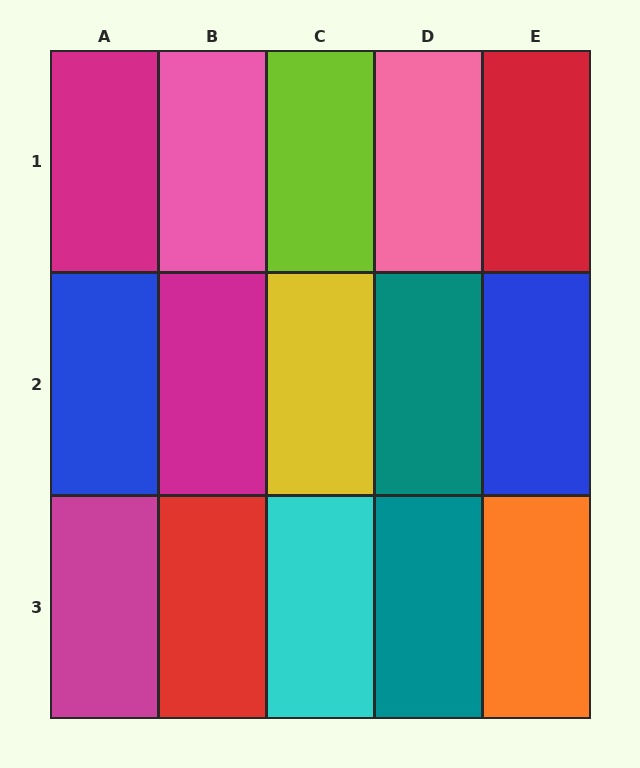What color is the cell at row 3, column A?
Magenta.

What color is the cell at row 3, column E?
Orange.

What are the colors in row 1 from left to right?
Magenta, pink, lime, pink, red.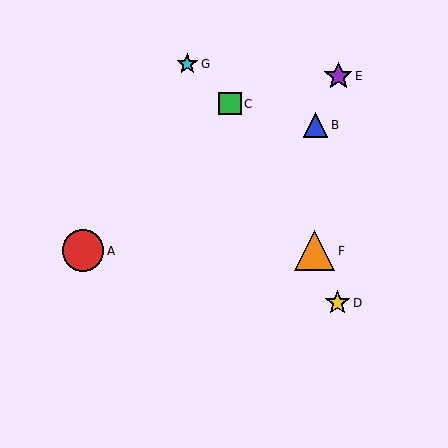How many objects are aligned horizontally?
2 objects (A, F) are aligned horizontally.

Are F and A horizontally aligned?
Yes, both are at y≈251.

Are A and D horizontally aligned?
No, A is at y≈251 and D is at y≈303.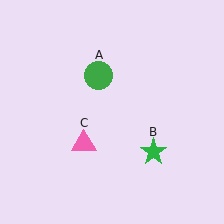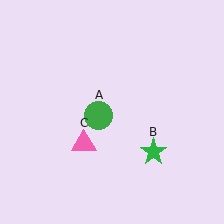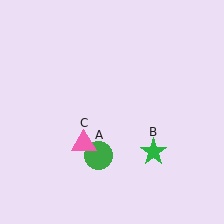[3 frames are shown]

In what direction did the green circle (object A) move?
The green circle (object A) moved down.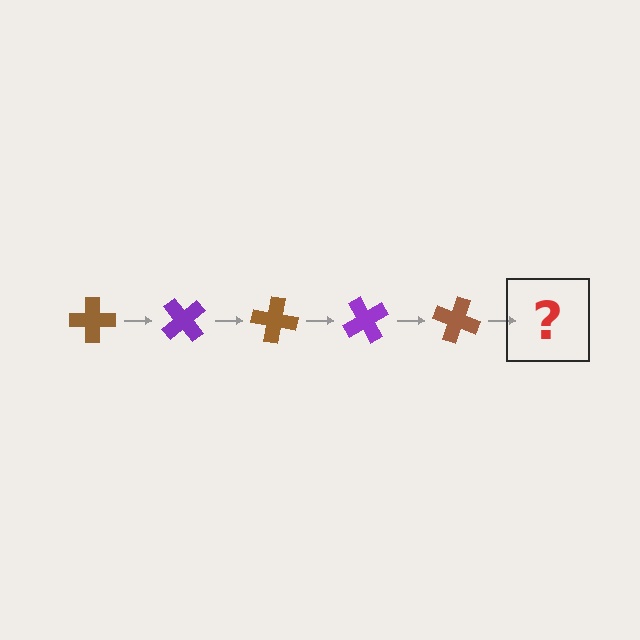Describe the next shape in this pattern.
It should be a purple cross, rotated 250 degrees from the start.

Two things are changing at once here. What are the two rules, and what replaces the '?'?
The two rules are that it rotates 50 degrees each step and the color cycles through brown and purple. The '?' should be a purple cross, rotated 250 degrees from the start.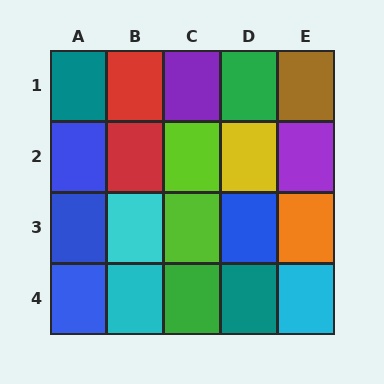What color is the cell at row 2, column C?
Lime.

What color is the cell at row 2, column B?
Red.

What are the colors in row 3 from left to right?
Blue, cyan, lime, blue, orange.